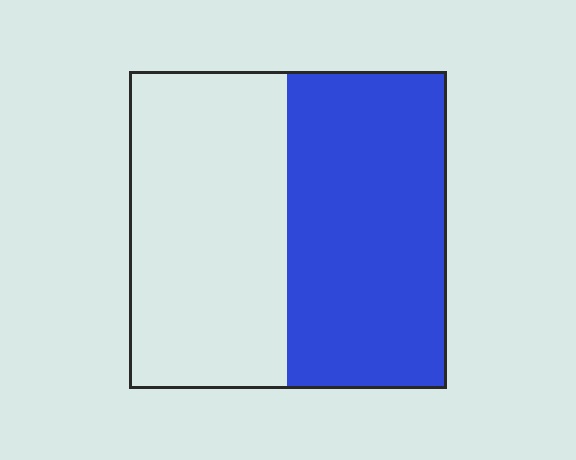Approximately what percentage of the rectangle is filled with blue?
Approximately 50%.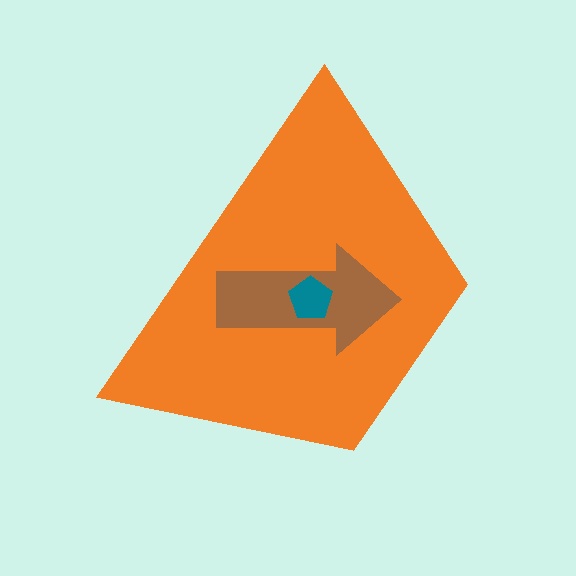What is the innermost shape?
The teal pentagon.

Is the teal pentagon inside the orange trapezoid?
Yes.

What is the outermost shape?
The orange trapezoid.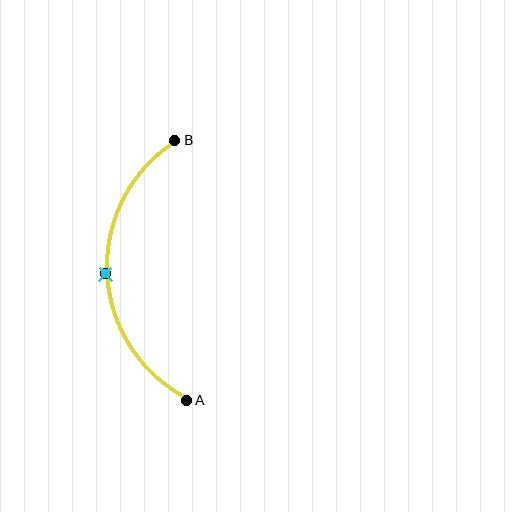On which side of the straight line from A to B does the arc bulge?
The arc bulges to the left of the straight line connecting A and B.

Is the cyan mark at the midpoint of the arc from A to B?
Yes. The cyan mark lies on the arc at equal arc-length from both A and B — it is the arc midpoint.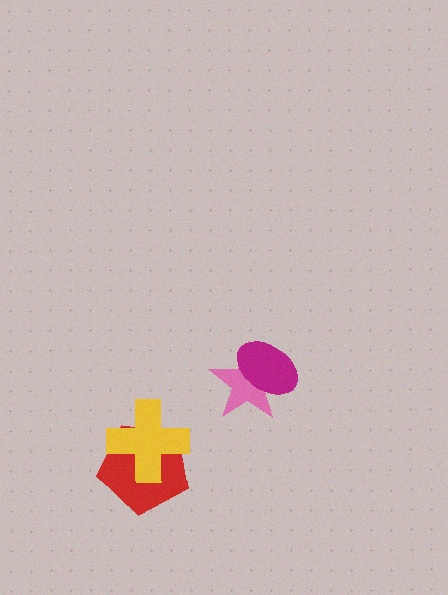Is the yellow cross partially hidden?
No, no other shape covers it.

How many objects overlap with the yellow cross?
1 object overlaps with the yellow cross.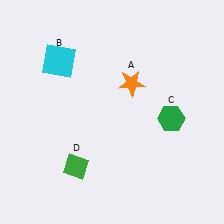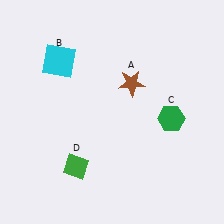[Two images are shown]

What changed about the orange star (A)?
In Image 1, A is orange. In Image 2, it changed to brown.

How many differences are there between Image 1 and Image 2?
There is 1 difference between the two images.